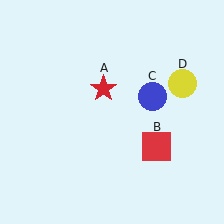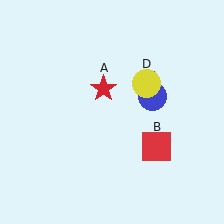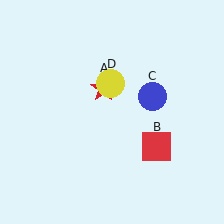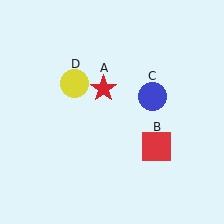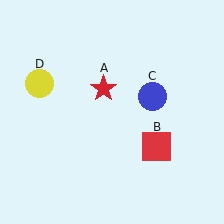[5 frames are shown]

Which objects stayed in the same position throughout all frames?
Red star (object A) and red square (object B) and blue circle (object C) remained stationary.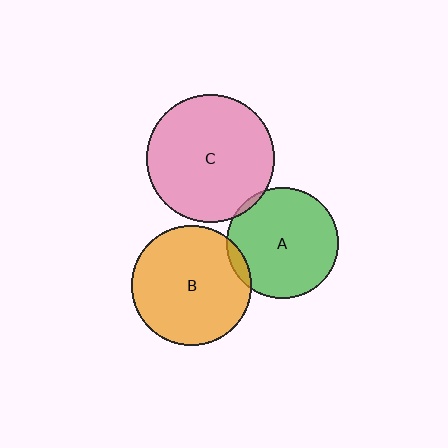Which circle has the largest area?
Circle C (pink).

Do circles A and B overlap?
Yes.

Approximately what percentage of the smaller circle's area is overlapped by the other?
Approximately 5%.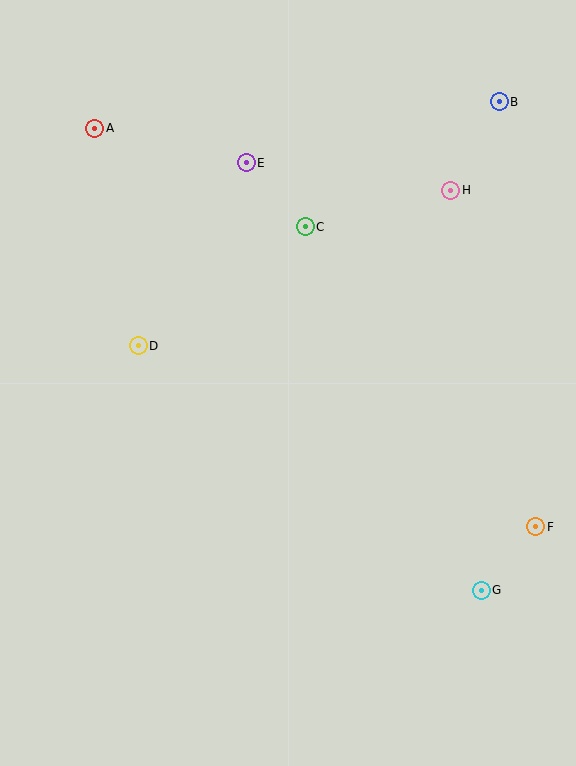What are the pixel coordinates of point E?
Point E is at (246, 163).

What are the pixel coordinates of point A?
Point A is at (95, 128).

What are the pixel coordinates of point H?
Point H is at (451, 190).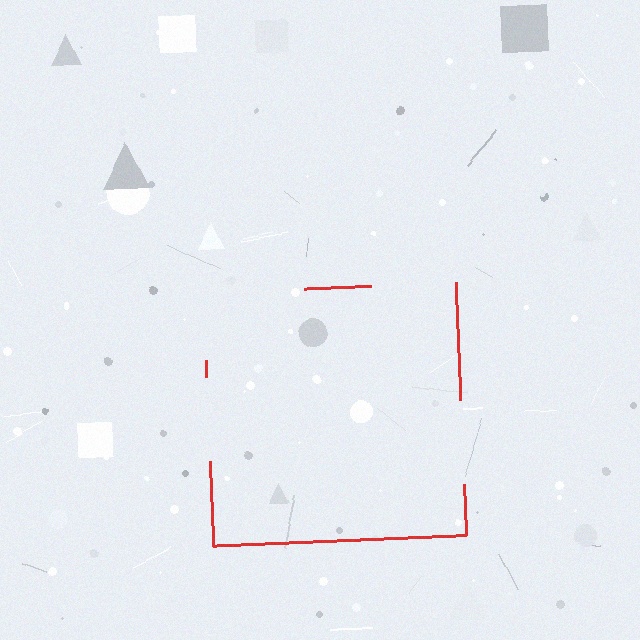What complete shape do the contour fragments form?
The contour fragments form a square.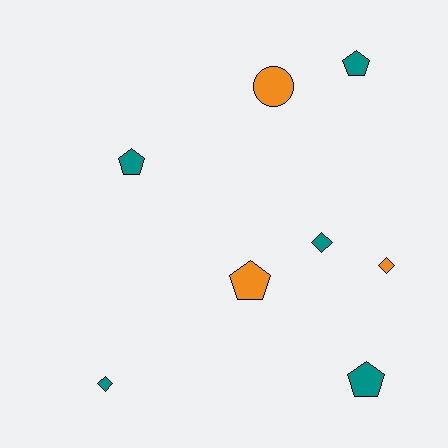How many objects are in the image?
There are 8 objects.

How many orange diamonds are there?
There is 1 orange diamond.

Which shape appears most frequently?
Pentagon, with 4 objects.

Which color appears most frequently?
Teal, with 5 objects.